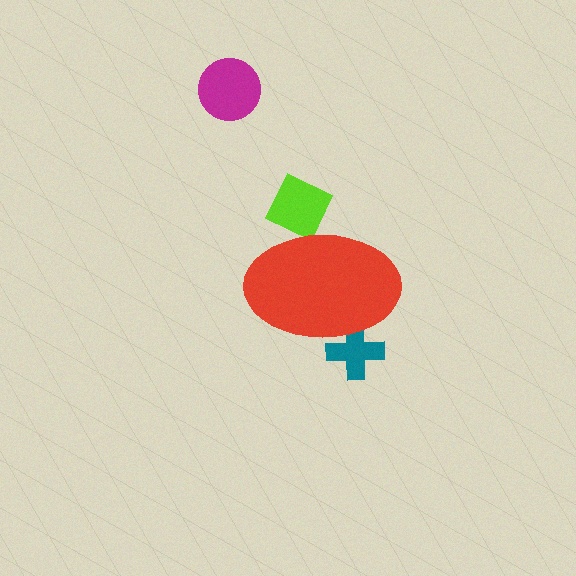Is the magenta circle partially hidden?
No, the magenta circle is fully visible.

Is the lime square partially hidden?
Yes, the lime square is partially hidden behind the red ellipse.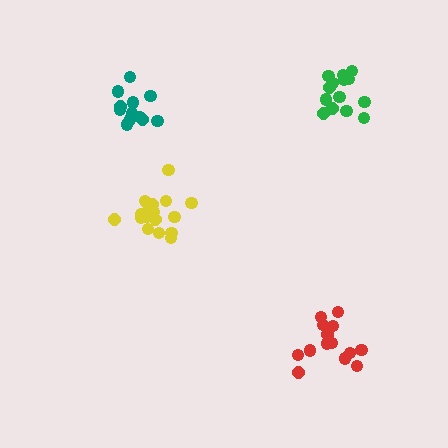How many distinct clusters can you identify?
There are 4 distinct clusters.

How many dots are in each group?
Group 1: 14 dots, Group 2: 14 dots, Group 3: 17 dots, Group 4: 13 dots (58 total).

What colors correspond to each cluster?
The clusters are colored: green, red, yellow, teal.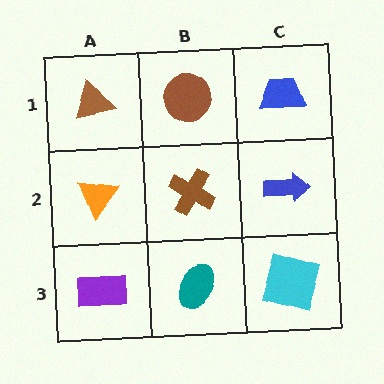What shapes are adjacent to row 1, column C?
A blue arrow (row 2, column C), a brown circle (row 1, column B).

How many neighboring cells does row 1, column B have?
3.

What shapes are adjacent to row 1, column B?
A brown cross (row 2, column B), a brown triangle (row 1, column A), a blue trapezoid (row 1, column C).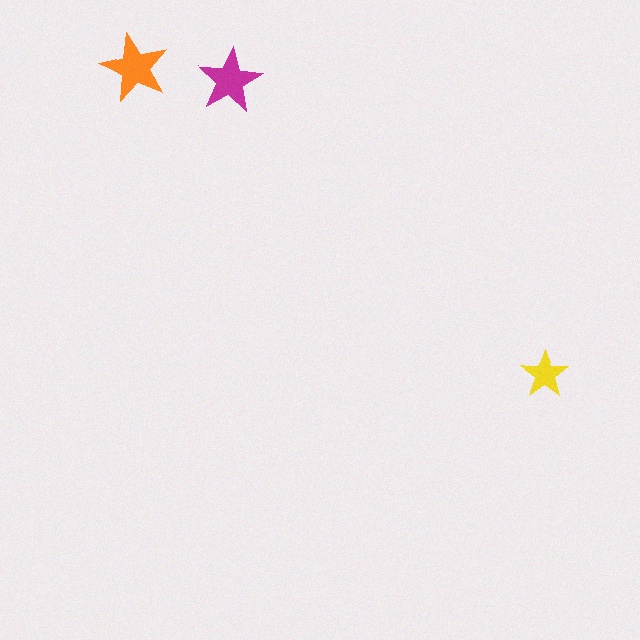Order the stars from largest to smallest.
the orange one, the magenta one, the yellow one.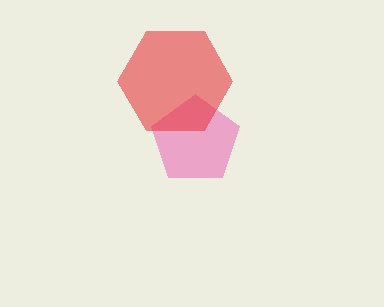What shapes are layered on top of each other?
The layered shapes are: a pink pentagon, a red hexagon.